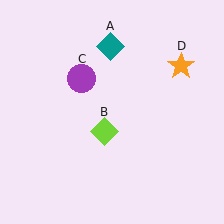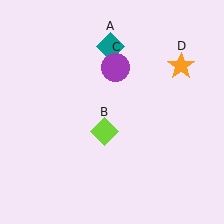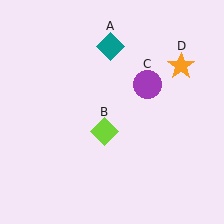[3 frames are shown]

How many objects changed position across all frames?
1 object changed position: purple circle (object C).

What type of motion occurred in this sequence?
The purple circle (object C) rotated clockwise around the center of the scene.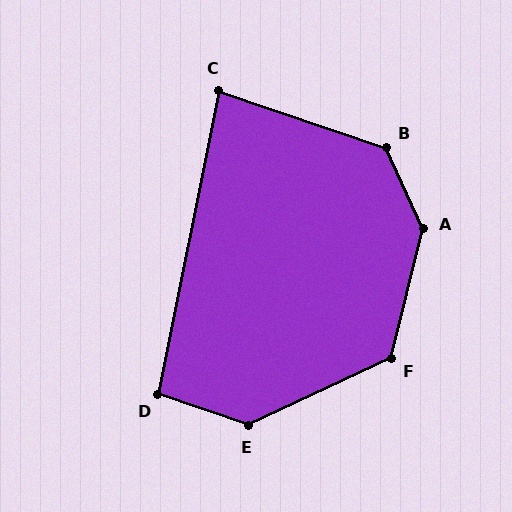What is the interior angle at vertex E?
Approximately 136 degrees (obtuse).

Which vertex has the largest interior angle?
A, at approximately 142 degrees.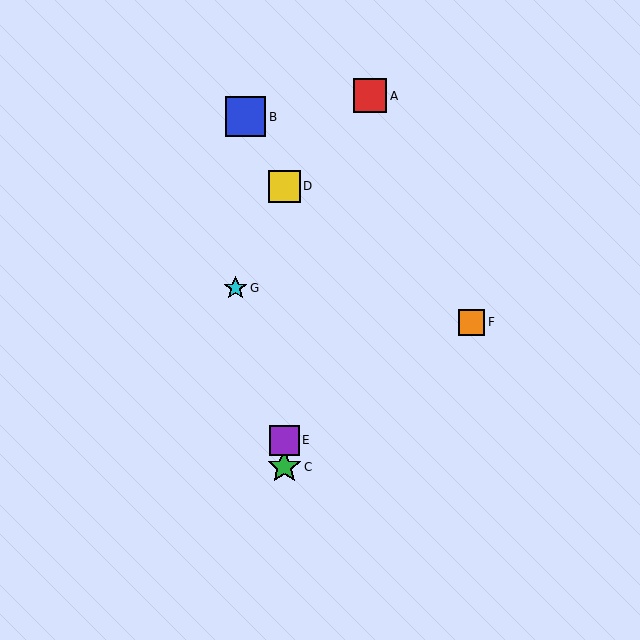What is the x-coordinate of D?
Object D is at x≈284.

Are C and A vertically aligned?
No, C is at x≈284 and A is at x≈370.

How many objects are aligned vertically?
3 objects (C, D, E) are aligned vertically.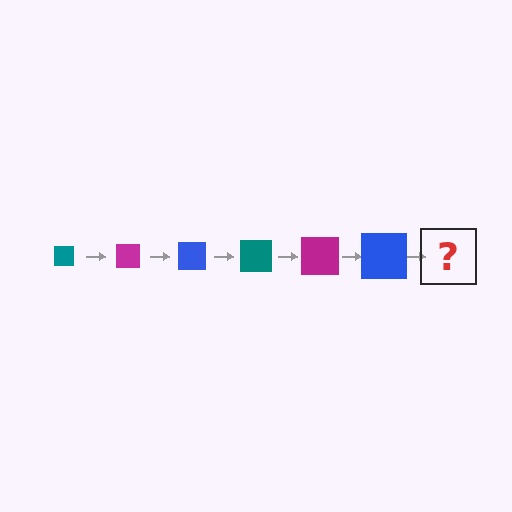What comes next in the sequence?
The next element should be a teal square, larger than the previous one.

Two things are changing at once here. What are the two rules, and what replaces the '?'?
The two rules are that the square grows larger each step and the color cycles through teal, magenta, and blue. The '?' should be a teal square, larger than the previous one.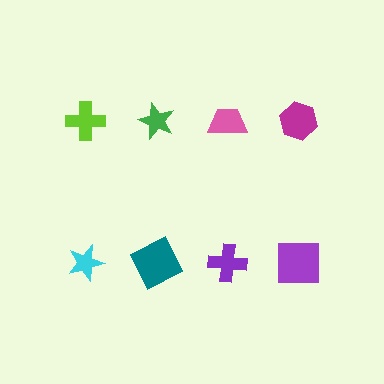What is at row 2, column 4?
A purple square.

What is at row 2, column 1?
A cyan star.